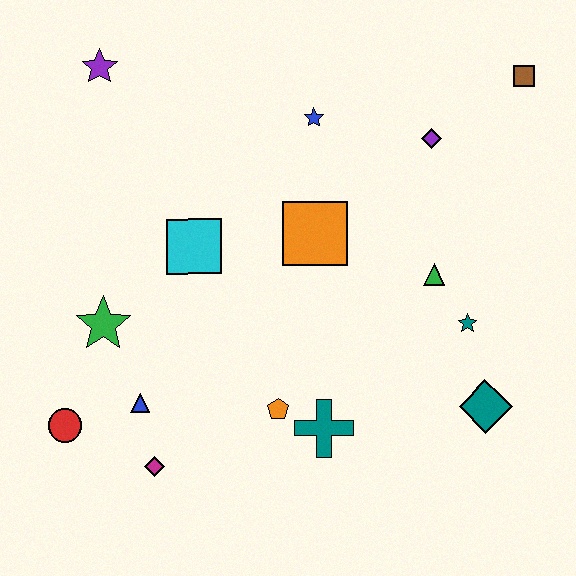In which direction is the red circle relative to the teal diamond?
The red circle is to the left of the teal diamond.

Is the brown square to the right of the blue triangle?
Yes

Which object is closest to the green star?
The blue triangle is closest to the green star.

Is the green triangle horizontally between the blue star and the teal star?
Yes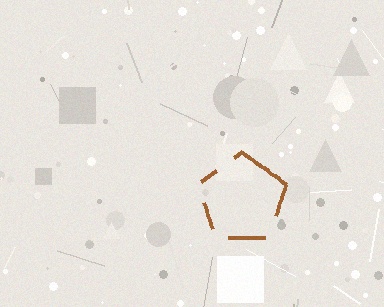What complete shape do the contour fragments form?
The contour fragments form a pentagon.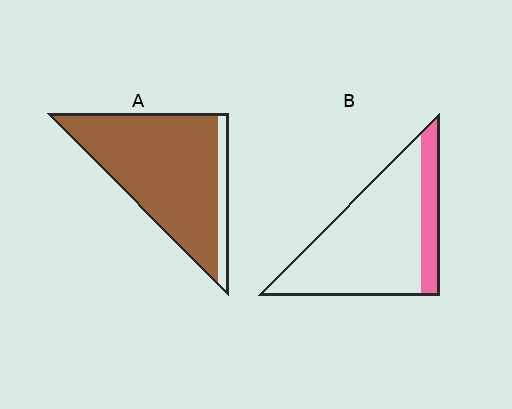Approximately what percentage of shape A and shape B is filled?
A is approximately 90% and B is approximately 20%.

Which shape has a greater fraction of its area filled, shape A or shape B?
Shape A.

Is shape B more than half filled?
No.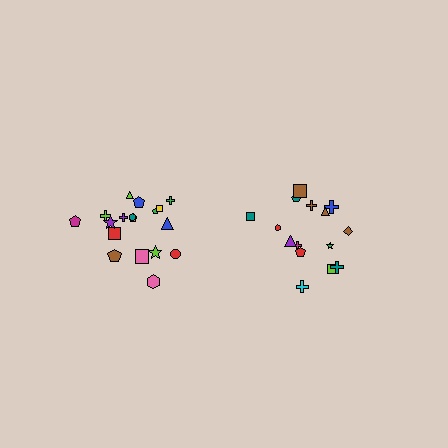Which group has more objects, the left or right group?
The left group.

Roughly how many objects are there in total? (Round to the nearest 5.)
Roughly 35 objects in total.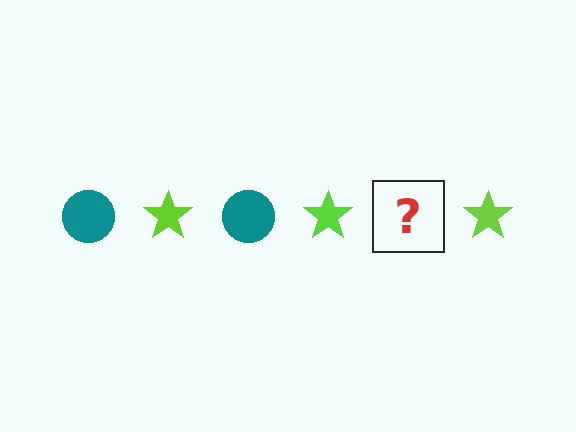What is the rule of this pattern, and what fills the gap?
The rule is that the pattern alternates between teal circle and lime star. The gap should be filled with a teal circle.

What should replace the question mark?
The question mark should be replaced with a teal circle.